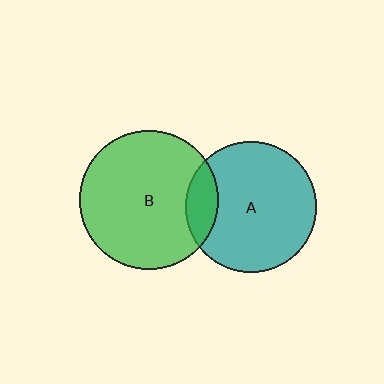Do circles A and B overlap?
Yes.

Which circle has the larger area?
Circle B (green).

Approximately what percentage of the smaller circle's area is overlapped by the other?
Approximately 15%.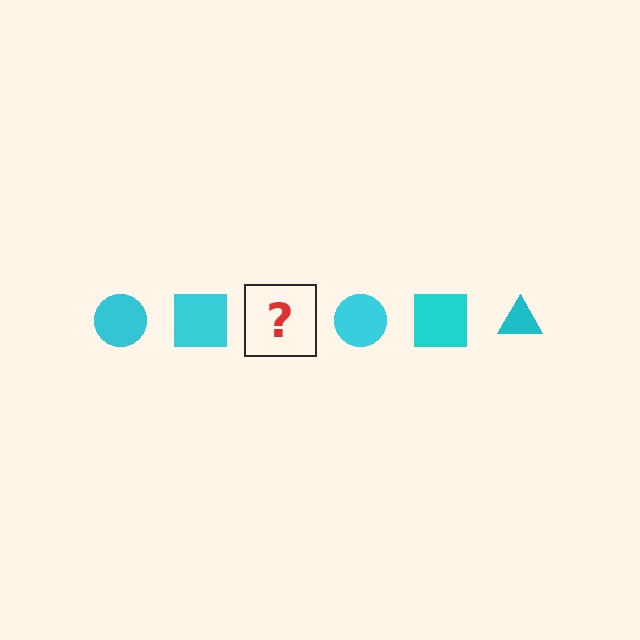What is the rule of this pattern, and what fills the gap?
The rule is that the pattern cycles through circle, square, triangle shapes in cyan. The gap should be filled with a cyan triangle.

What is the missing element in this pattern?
The missing element is a cyan triangle.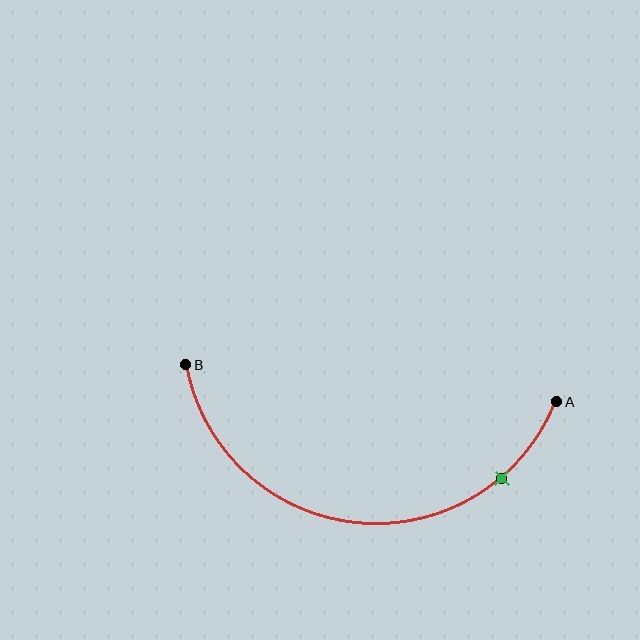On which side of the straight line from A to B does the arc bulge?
The arc bulges below the straight line connecting A and B.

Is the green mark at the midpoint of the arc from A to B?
No. The green mark lies on the arc but is closer to endpoint A. The arc midpoint would be at the point on the curve equidistant along the arc from both A and B.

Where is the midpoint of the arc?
The arc midpoint is the point on the curve farthest from the straight line joining A and B. It sits below that line.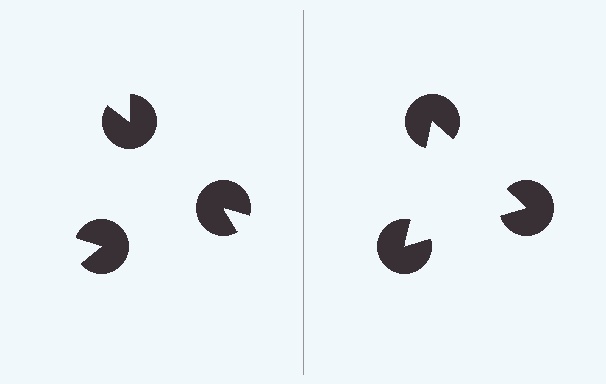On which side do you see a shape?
An illusory triangle appears on the right side. On the left side the wedge cuts are rotated, so no coherent shape forms.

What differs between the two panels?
The pac-man discs are positioned identically on both sides; only the wedge orientations differ. On the right they align to a triangle; on the left they are misaligned.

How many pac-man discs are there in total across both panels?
6 — 3 on each side.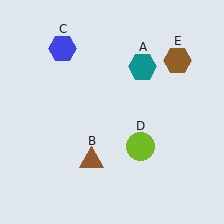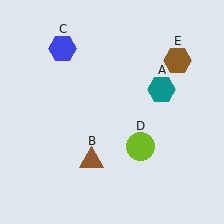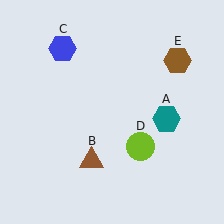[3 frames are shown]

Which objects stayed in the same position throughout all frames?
Brown triangle (object B) and blue hexagon (object C) and lime circle (object D) and brown hexagon (object E) remained stationary.